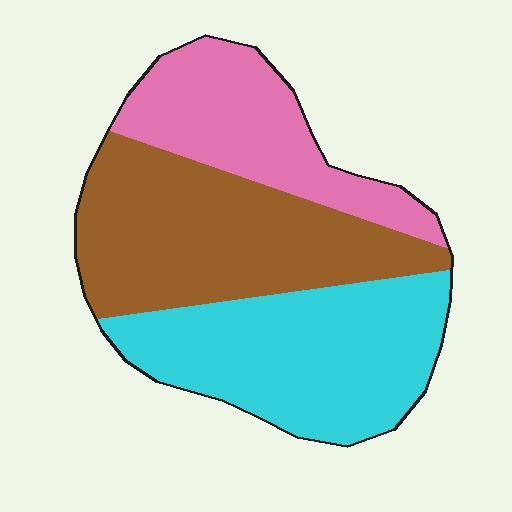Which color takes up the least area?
Pink, at roughly 25%.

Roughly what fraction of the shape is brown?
Brown covers around 40% of the shape.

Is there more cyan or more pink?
Cyan.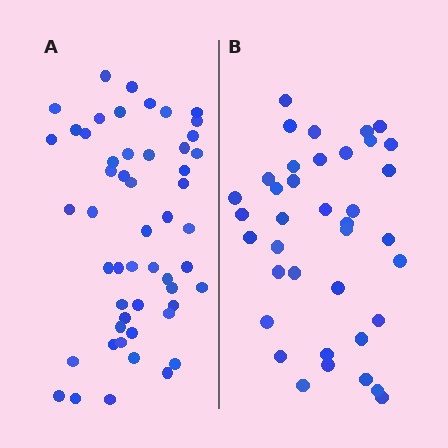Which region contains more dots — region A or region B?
Region A (the left region) has more dots.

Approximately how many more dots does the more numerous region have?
Region A has approximately 15 more dots than region B.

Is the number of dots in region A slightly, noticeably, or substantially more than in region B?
Region A has noticeably more, but not dramatically so. The ratio is roughly 1.4 to 1.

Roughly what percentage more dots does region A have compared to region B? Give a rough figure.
About 35% more.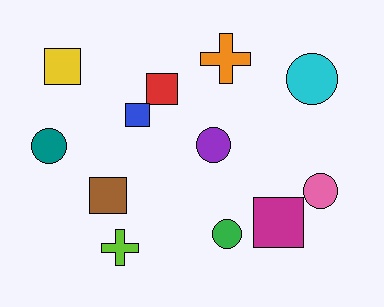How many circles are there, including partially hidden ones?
There are 5 circles.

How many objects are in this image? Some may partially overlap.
There are 12 objects.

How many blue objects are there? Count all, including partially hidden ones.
There is 1 blue object.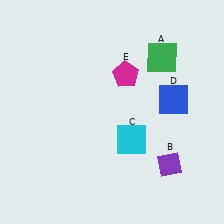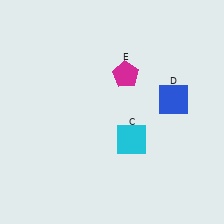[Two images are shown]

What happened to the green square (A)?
The green square (A) was removed in Image 2. It was in the top-right area of Image 1.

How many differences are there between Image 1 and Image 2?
There are 2 differences between the two images.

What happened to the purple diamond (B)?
The purple diamond (B) was removed in Image 2. It was in the bottom-right area of Image 1.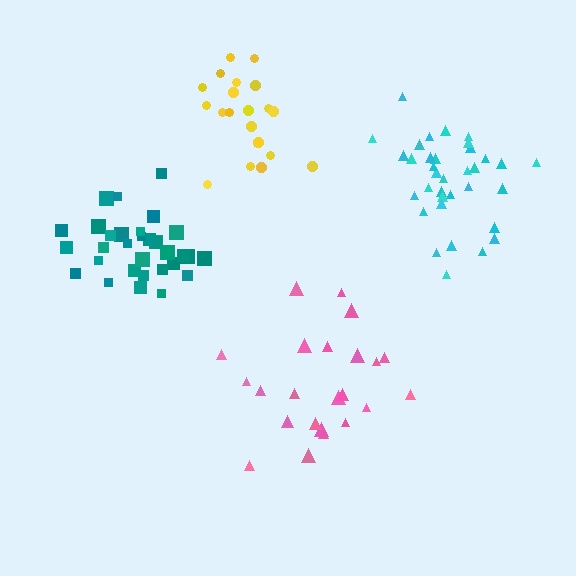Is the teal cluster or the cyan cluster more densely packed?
Teal.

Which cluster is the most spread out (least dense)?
Pink.